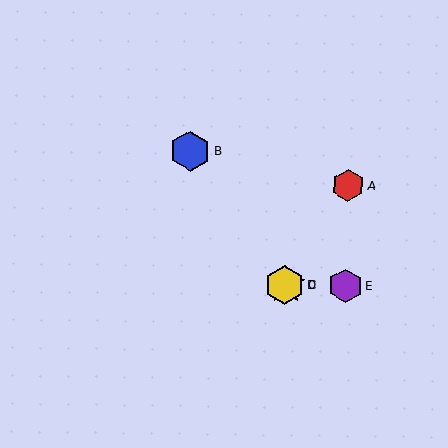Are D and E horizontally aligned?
Yes, both are at y≈285.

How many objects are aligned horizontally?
3 objects (C, D, E) are aligned horizontally.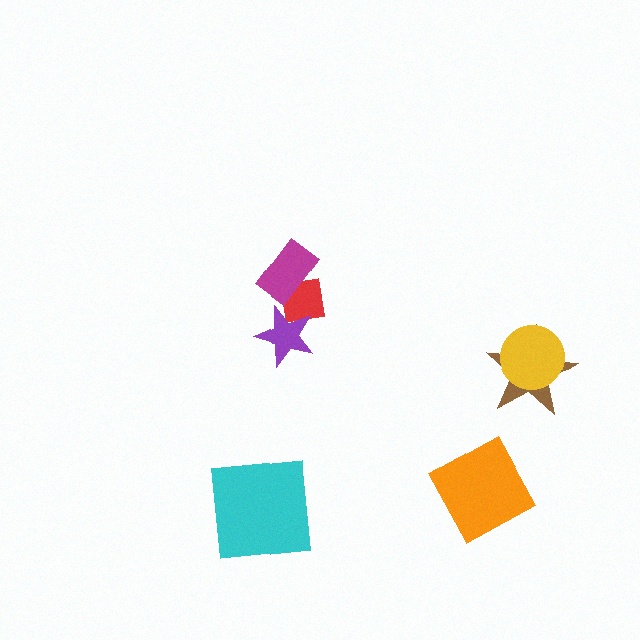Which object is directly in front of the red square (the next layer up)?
The magenta rectangle is directly in front of the red square.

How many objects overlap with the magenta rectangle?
1 object overlaps with the magenta rectangle.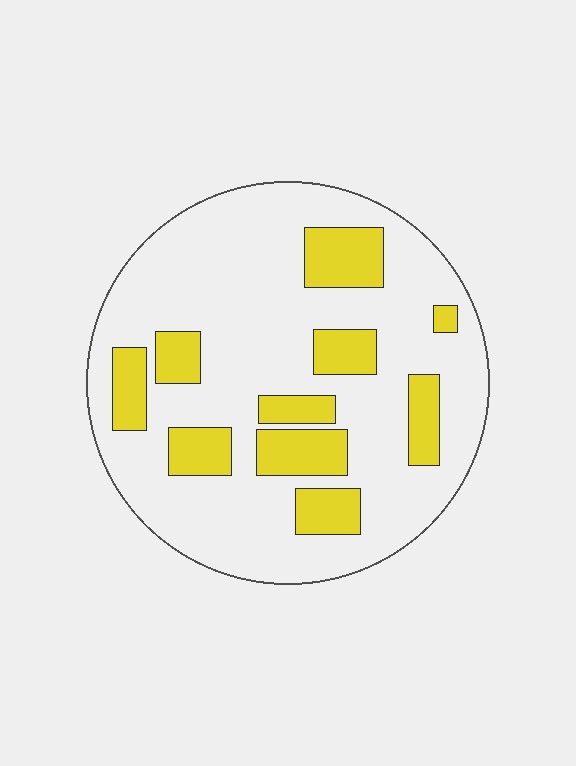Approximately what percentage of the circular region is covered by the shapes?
Approximately 25%.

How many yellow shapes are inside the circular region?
10.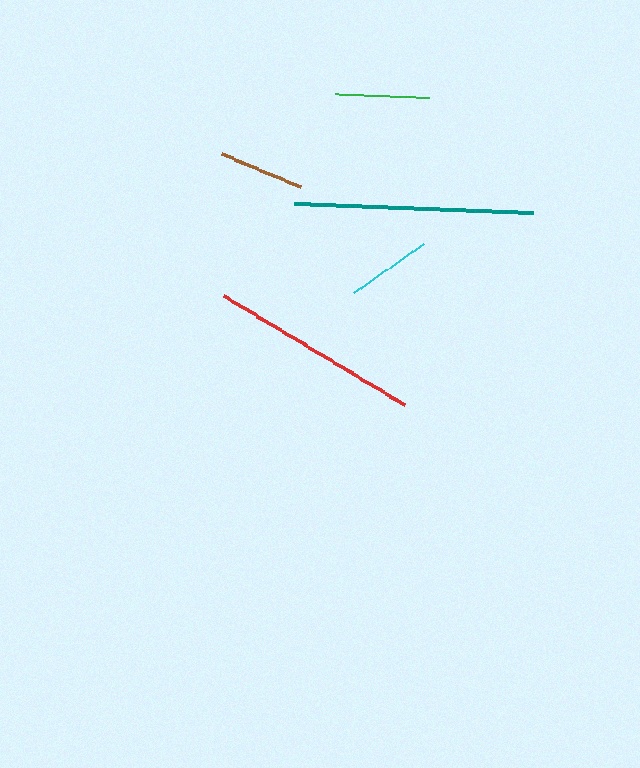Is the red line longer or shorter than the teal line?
The teal line is longer than the red line.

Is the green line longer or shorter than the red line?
The red line is longer than the green line.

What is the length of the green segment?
The green segment is approximately 95 pixels long.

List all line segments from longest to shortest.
From longest to shortest: teal, red, green, cyan, brown.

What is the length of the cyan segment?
The cyan segment is approximately 87 pixels long.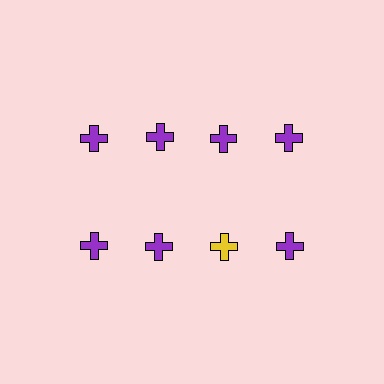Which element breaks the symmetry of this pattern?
The yellow cross in the second row, center column breaks the symmetry. All other shapes are purple crosses.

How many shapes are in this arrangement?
There are 8 shapes arranged in a grid pattern.